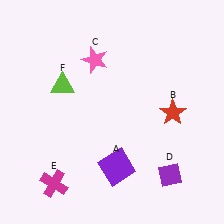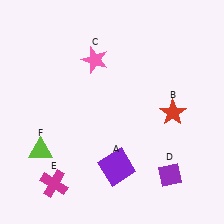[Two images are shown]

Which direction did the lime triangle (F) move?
The lime triangle (F) moved down.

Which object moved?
The lime triangle (F) moved down.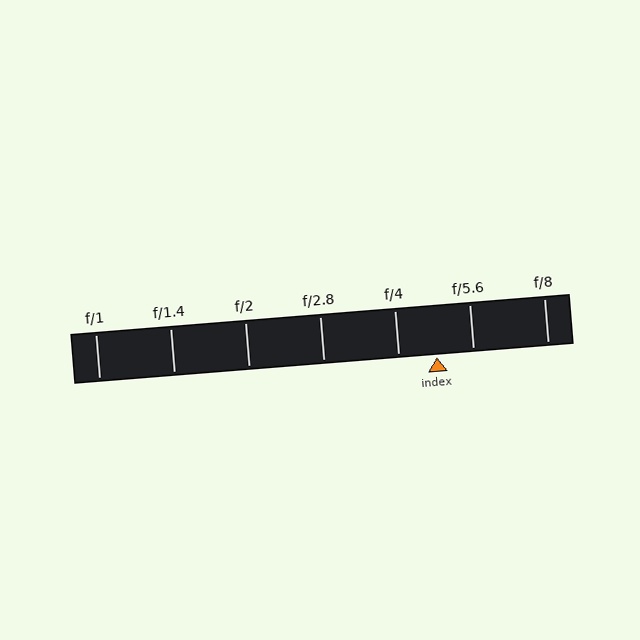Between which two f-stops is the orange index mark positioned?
The index mark is between f/4 and f/5.6.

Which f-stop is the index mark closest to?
The index mark is closest to f/5.6.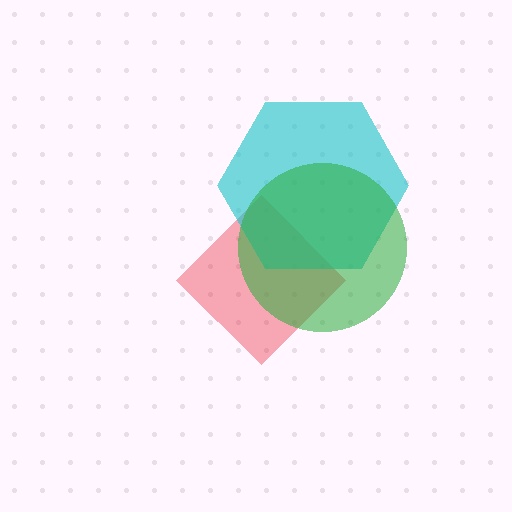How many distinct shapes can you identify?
There are 3 distinct shapes: a red diamond, a cyan hexagon, a green circle.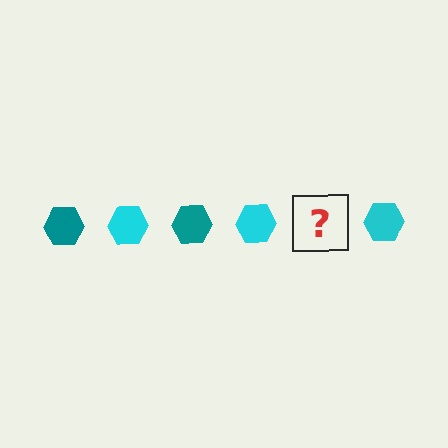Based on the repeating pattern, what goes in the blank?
The blank should be a teal hexagon.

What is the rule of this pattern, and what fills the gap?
The rule is that the pattern cycles through teal, cyan hexagons. The gap should be filled with a teal hexagon.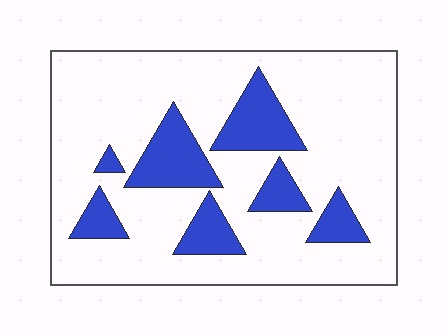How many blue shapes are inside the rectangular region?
7.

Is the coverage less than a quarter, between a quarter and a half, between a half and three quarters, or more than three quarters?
Less than a quarter.